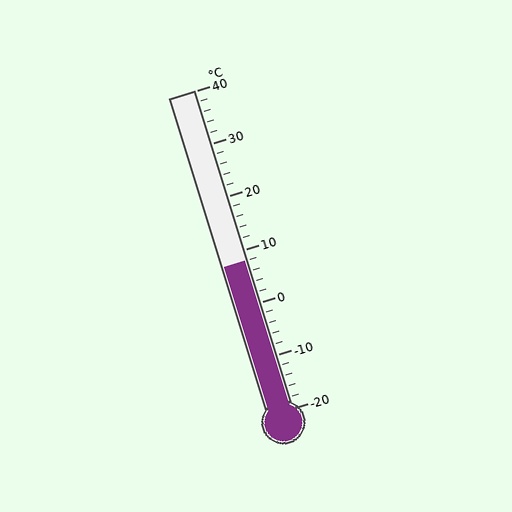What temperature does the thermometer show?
The thermometer shows approximately 8°C.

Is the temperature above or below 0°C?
The temperature is above 0°C.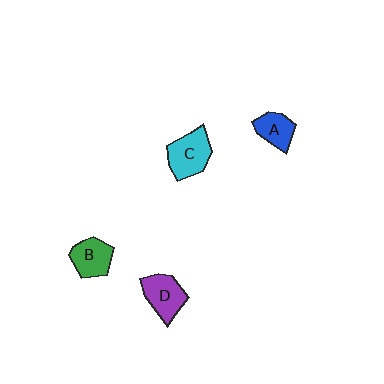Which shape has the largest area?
Shape C (cyan).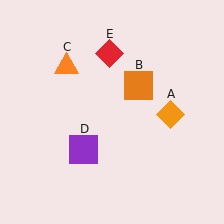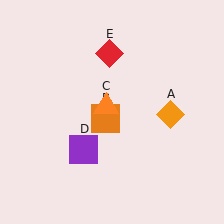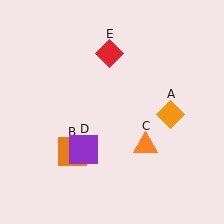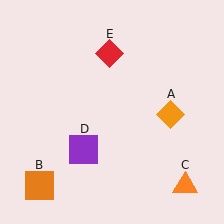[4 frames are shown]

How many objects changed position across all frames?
2 objects changed position: orange square (object B), orange triangle (object C).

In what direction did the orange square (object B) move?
The orange square (object B) moved down and to the left.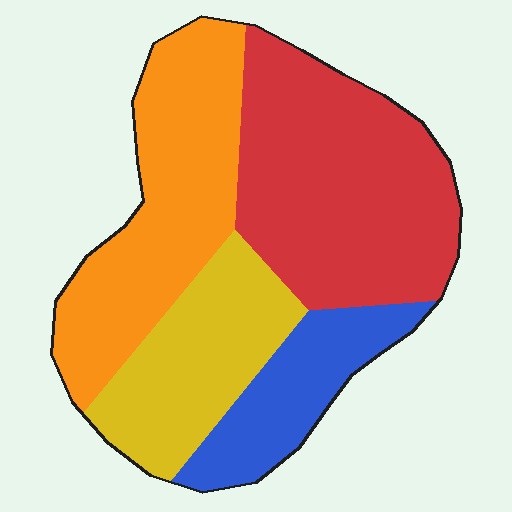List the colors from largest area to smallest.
From largest to smallest: red, orange, yellow, blue.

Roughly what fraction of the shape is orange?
Orange covers about 30% of the shape.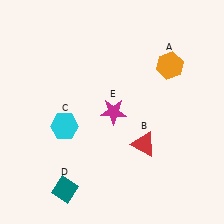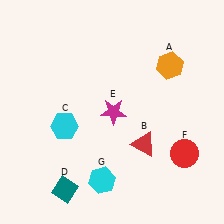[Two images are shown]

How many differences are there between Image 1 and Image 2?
There are 2 differences between the two images.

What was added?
A red circle (F), a cyan hexagon (G) were added in Image 2.